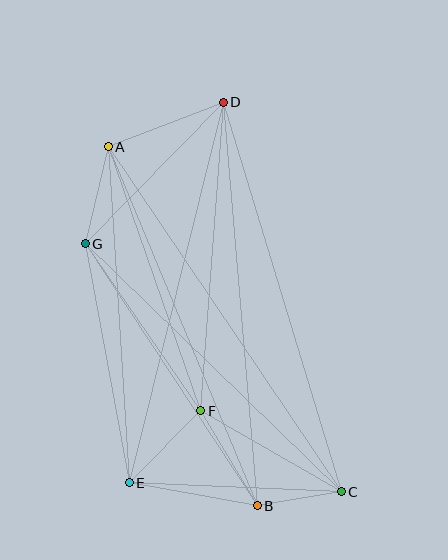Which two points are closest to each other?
Points B and C are closest to each other.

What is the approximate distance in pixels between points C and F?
The distance between C and F is approximately 162 pixels.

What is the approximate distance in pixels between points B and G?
The distance between B and G is approximately 313 pixels.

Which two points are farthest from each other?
Points A and C are farthest from each other.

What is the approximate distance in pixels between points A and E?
The distance between A and E is approximately 337 pixels.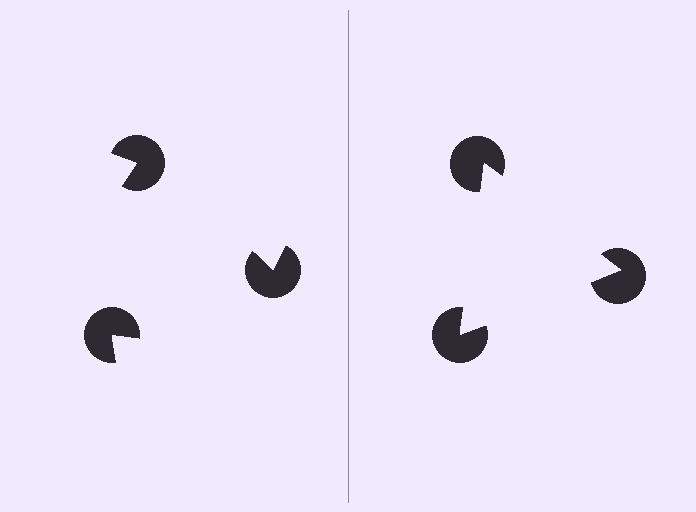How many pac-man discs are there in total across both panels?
6 — 3 on each side.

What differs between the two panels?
The pac-man discs are positioned identically on both sides; only the wedge orientations differ. On the right they align to a triangle; on the left they are misaligned.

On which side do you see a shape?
An illusory triangle appears on the right side. On the left side the wedge cuts are rotated, so no coherent shape forms.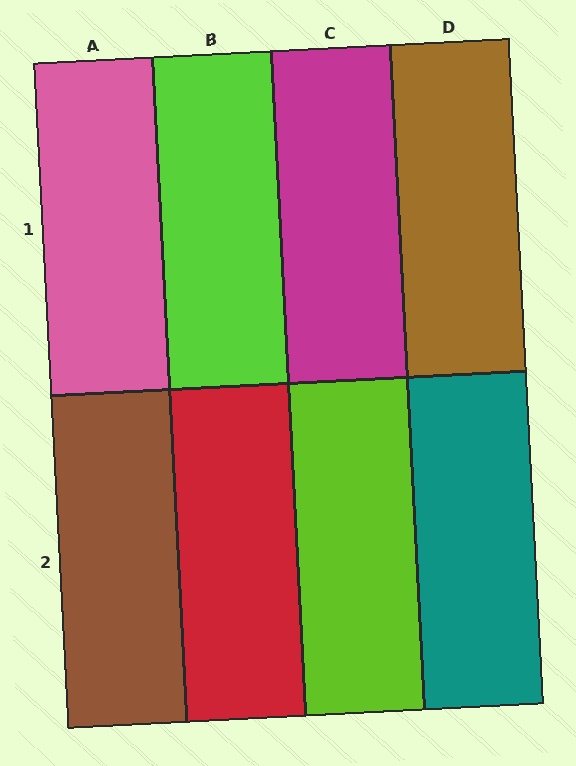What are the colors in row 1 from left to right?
Pink, lime, magenta, brown.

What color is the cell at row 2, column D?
Teal.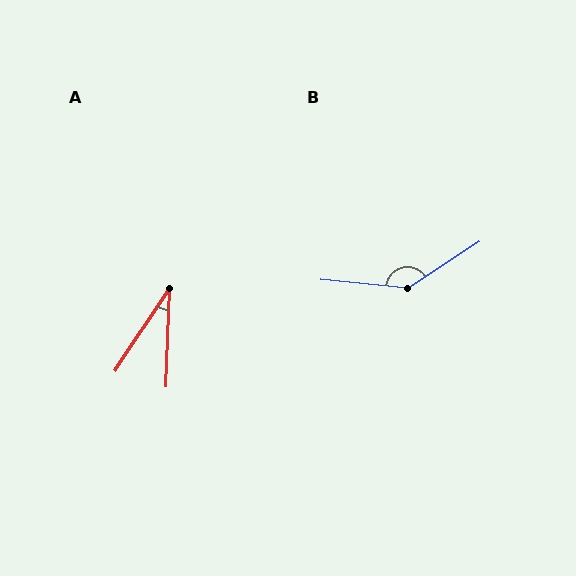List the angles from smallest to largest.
A (32°), B (141°).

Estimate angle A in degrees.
Approximately 32 degrees.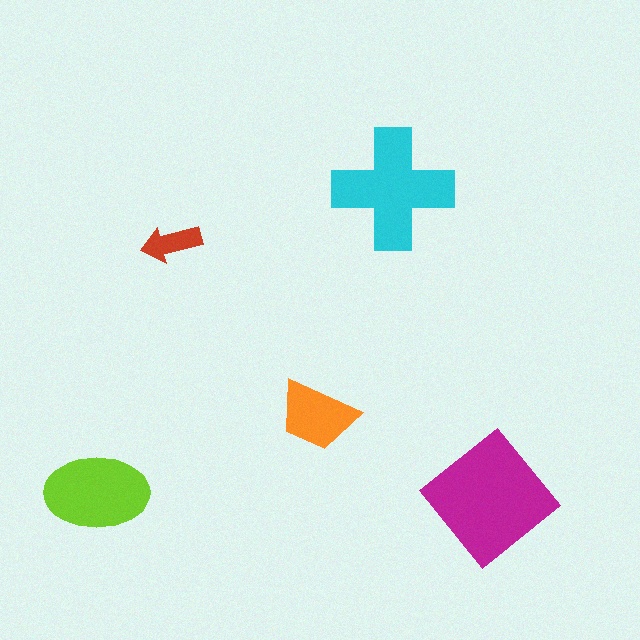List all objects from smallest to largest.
The red arrow, the orange trapezoid, the lime ellipse, the cyan cross, the magenta diamond.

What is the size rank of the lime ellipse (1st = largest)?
3rd.